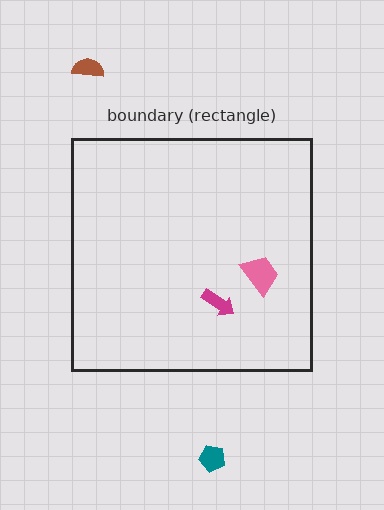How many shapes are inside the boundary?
2 inside, 2 outside.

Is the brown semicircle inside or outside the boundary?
Outside.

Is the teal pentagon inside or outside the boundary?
Outside.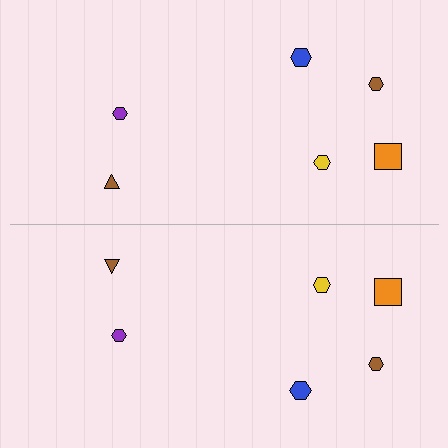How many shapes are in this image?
There are 12 shapes in this image.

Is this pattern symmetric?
Yes, this pattern has bilateral (reflection) symmetry.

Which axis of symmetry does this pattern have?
The pattern has a horizontal axis of symmetry running through the center of the image.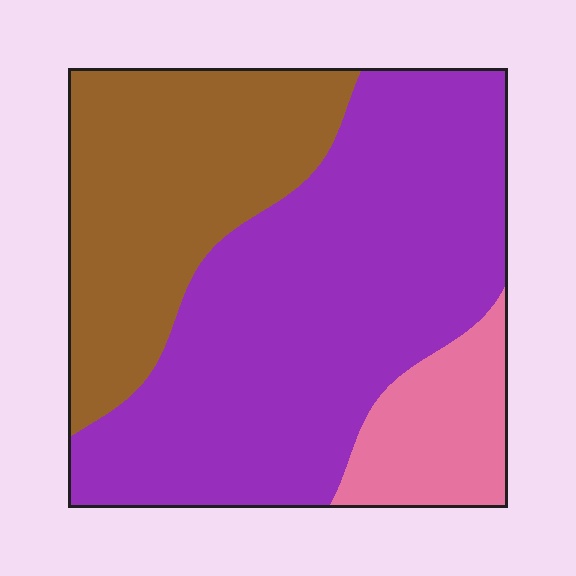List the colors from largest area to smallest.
From largest to smallest: purple, brown, pink.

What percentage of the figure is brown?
Brown covers about 30% of the figure.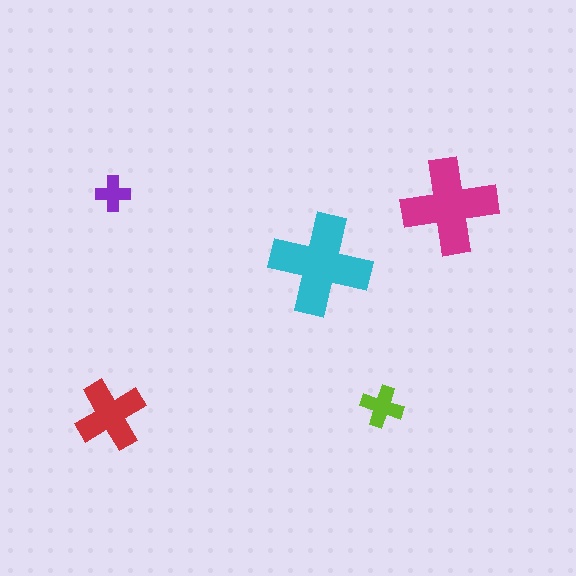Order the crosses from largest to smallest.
the cyan one, the magenta one, the red one, the lime one, the purple one.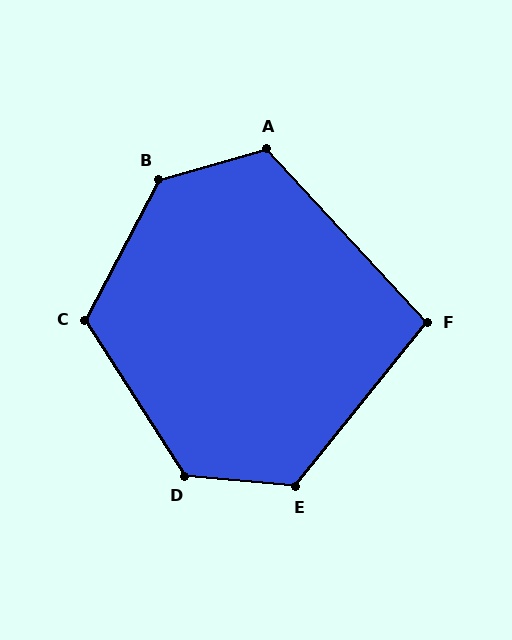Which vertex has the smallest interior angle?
F, at approximately 98 degrees.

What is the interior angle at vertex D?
Approximately 128 degrees (obtuse).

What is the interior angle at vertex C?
Approximately 120 degrees (obtuse).